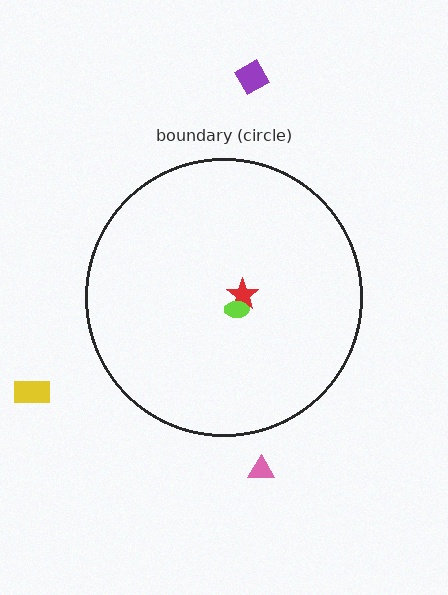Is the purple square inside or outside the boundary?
Outside.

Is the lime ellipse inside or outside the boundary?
Inside.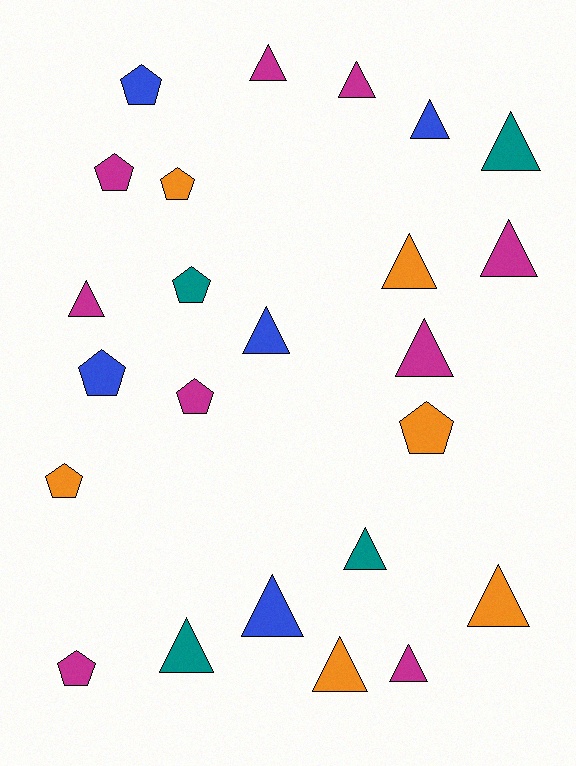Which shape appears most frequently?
Triangle, with 15 objects.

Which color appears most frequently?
Magenta, with 9 objects.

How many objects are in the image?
There are 24 objects.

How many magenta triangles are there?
There are 6 magenta triangles.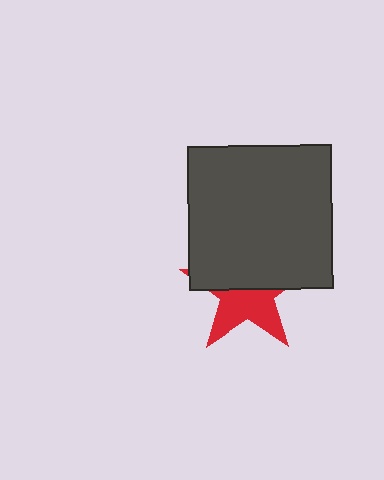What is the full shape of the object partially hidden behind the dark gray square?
The partially hidden object is a red star.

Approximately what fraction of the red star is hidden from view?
Roughly 54% of the red star is hidden behind the dark gray square.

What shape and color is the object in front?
The object in front is a dark gray square.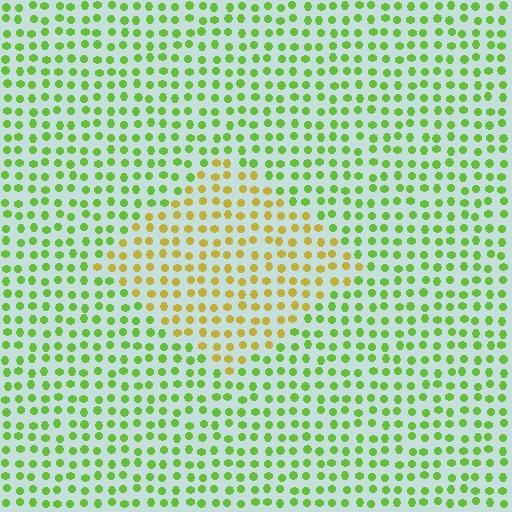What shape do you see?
I see a diamond.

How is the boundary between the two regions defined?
The boundary is defined purely by a slight shift in hue (about 48 degrees). Spacing, size, and orientation are identical on both sides.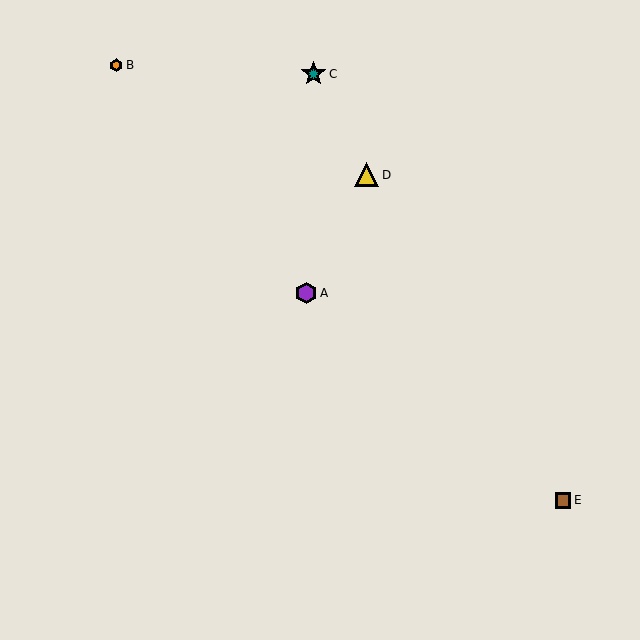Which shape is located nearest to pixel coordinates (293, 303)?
The purple hexagon (labeled A) at (306, 293) is nearest to that location.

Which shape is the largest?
The teal star (labeled C) is the largest.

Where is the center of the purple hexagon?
The center of the purple hexagon is at (306, 293).